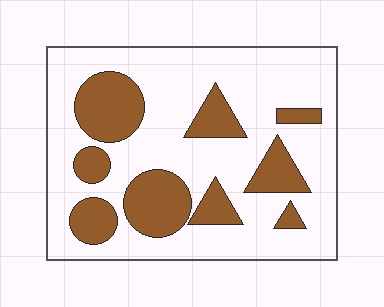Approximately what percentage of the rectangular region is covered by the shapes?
Approximately 25%.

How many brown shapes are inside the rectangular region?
9.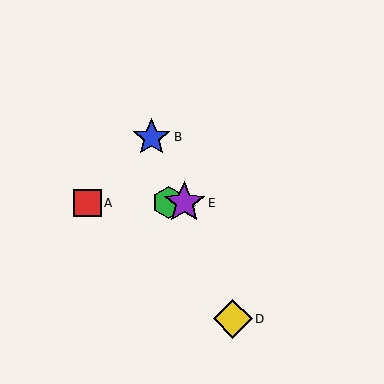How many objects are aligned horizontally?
3 objects (A, C, E) are aligned horizontally.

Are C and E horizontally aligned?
Yes, both are at y≈203.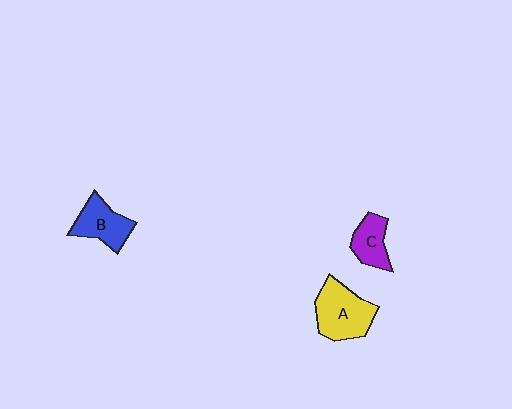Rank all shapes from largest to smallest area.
From largest to smallest: A (yellow), B (blue), C (purple).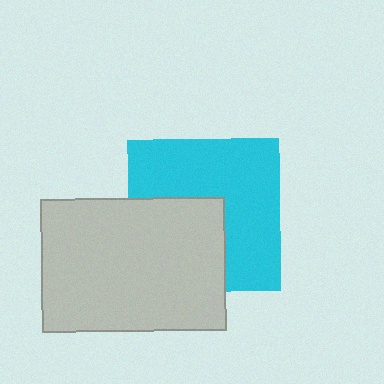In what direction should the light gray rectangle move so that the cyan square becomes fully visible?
The light gray rectangle should move toward the lower-left. That is the shortest direction to clear the overlap and leave the cyan square fully visible.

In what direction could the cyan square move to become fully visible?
The cyan square could move toward the upper-right. That would shift it out from behind the light gray rectangle entirely.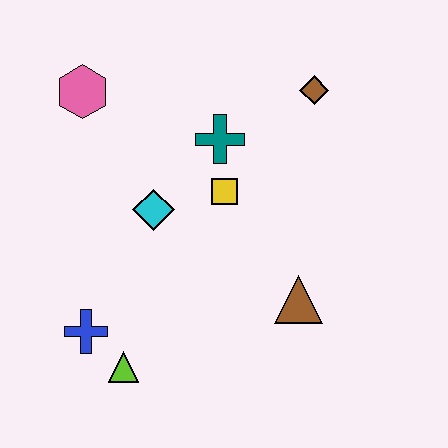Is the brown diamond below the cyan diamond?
No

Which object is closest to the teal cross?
The yellow square is closest to the teal cross.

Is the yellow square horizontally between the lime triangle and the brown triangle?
Yes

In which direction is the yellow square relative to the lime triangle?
The yellow square is above the lime triangle.